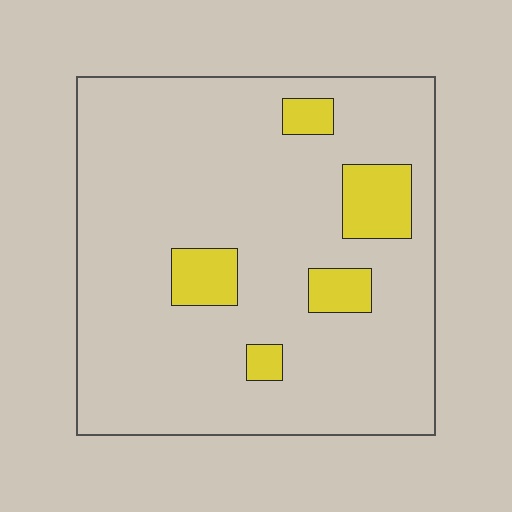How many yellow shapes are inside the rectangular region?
5.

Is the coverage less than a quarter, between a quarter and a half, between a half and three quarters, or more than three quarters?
Less than a quarter.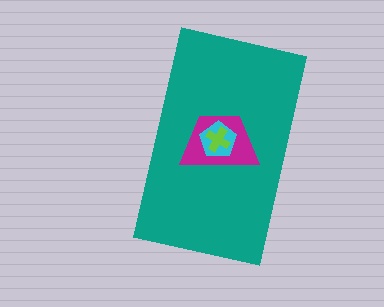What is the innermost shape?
The lime cross.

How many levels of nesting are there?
4.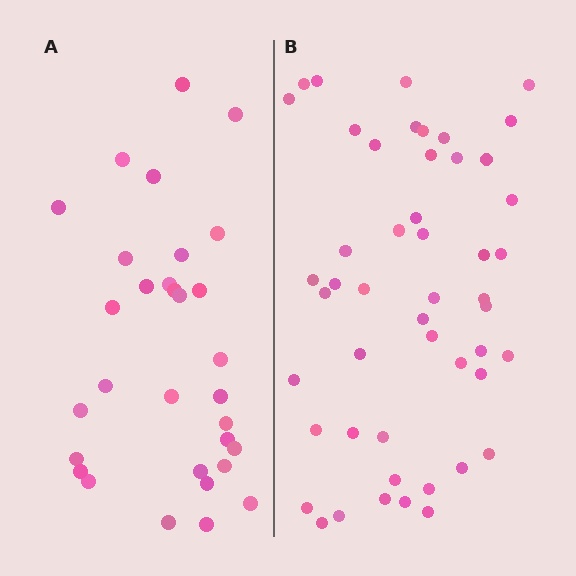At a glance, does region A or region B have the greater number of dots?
Region B (the right region) has more dots.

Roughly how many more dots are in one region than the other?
Region B has approximately 20 more dots than region A.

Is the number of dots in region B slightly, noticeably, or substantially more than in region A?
Region B has substantially more. The ratio is roughly 1.6 to 1.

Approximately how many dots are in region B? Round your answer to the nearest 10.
About 50 dots. (The exact count is 49, which rounds to 50.)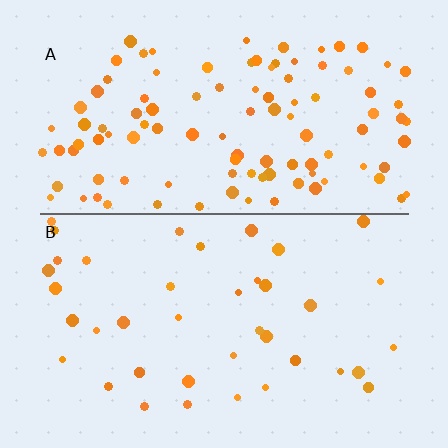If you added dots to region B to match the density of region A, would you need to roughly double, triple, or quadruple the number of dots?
Approximately triple.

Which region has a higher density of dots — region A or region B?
A (the top).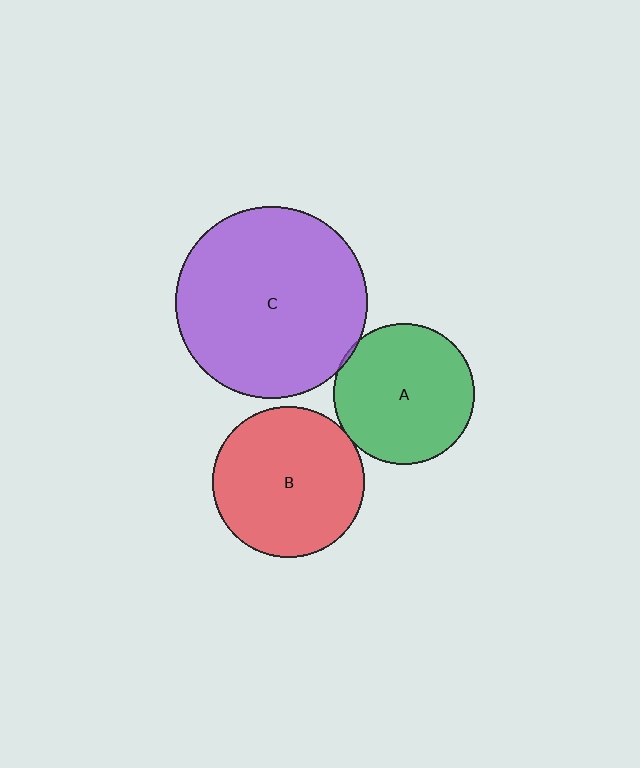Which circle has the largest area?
Circle C (purple).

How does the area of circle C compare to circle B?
Approximately 1.6 times.